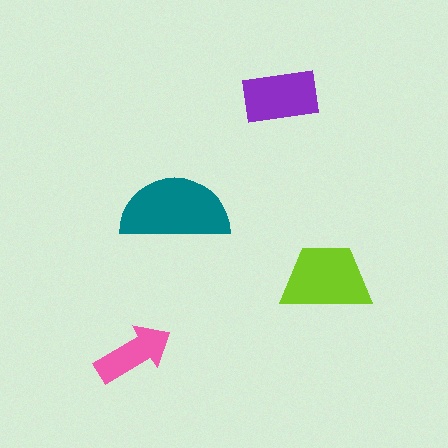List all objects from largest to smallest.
The teal semicircle, the lime trapezoid, the purple rectangle, the pink arrow.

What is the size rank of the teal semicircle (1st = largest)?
1st.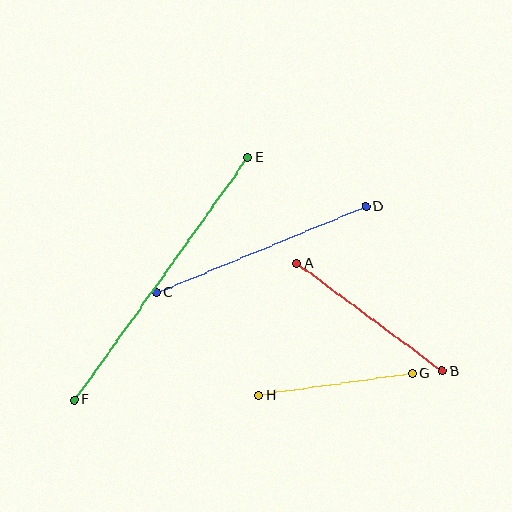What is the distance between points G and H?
The distance is approximately 154 pixels.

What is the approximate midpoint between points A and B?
The midpoint is at approximately (370, 317) pixels.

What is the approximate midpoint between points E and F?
The midpoint is at approximately (161, 279) pixels.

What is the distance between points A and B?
The distance is approximately 181 pixels.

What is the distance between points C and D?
The distance is approximately 226 pixels.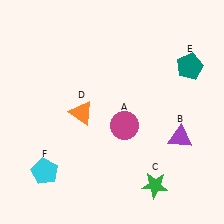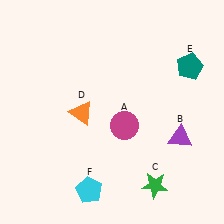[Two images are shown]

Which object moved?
The cyan pentagon (F) moved right.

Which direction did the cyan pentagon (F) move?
The cyan pentagon (F) moved right.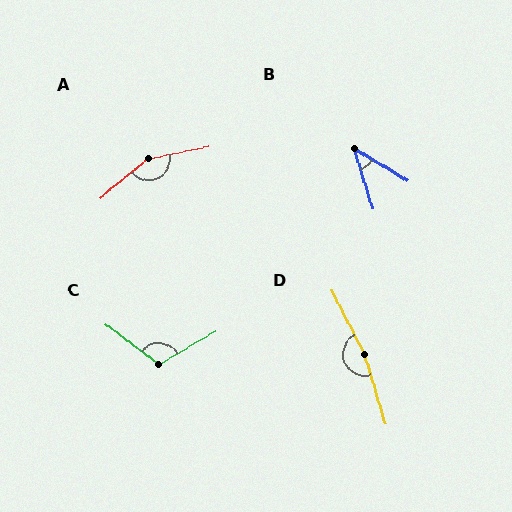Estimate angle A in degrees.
Approximately 152 degrees.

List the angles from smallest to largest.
B (42°), C (112°), A (152°), D (169°).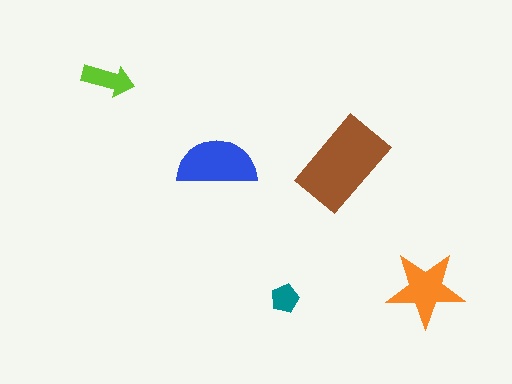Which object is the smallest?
The teal pentagon.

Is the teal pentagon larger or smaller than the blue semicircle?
Smaller.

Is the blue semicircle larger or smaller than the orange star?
Larger.